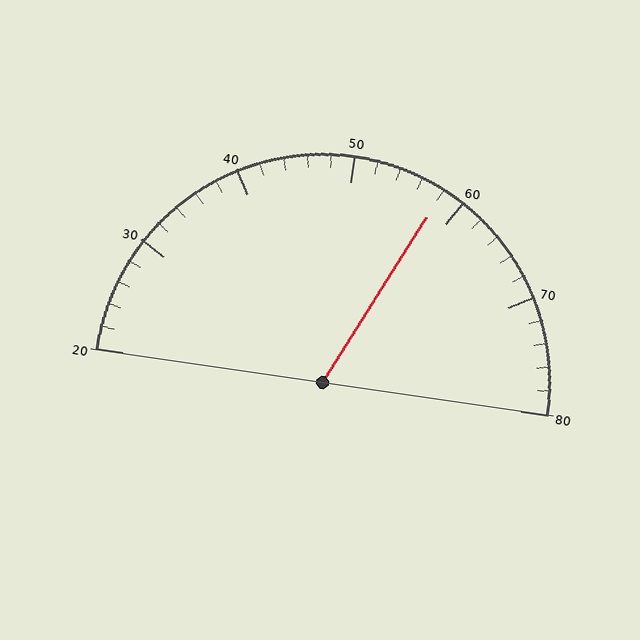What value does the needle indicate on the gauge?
The needle indicates approximately 58.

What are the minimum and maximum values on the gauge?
The gauge ranges from 20 to 80.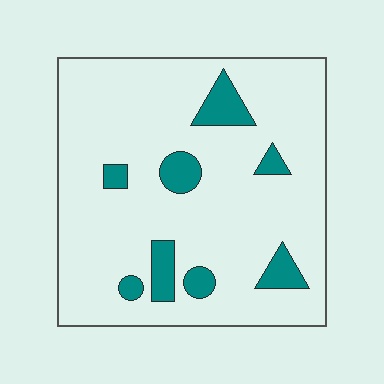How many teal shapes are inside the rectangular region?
8.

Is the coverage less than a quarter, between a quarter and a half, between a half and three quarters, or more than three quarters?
Less than a quarter.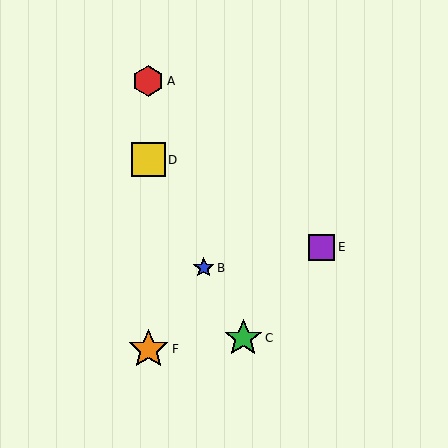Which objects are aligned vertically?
Objects A, D, F are aligned vertically.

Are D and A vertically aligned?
Yes, both are at x≈148.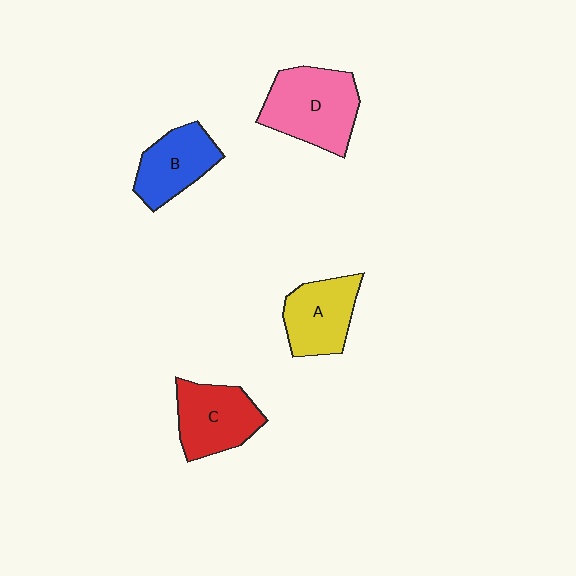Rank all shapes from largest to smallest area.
From largest to smallest: D (pink), C (red), A (yellow), B (blue).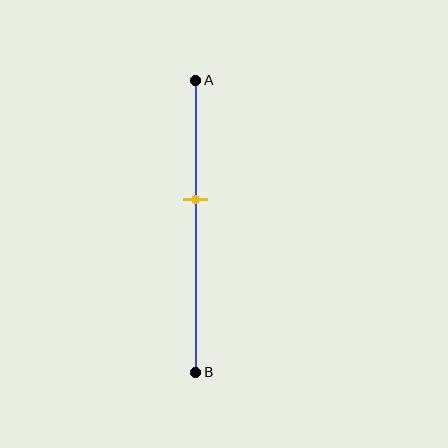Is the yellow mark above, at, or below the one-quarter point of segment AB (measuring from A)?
The yellow mark is below the one-quarter point of segment AB.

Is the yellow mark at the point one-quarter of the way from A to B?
No, the mark is at about 40% from A, not at the 25% one-quarter point.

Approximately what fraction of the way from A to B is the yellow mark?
The yellow mark is approximately 40% of the way from A to B.